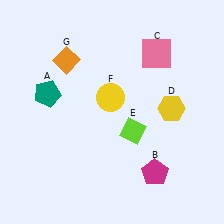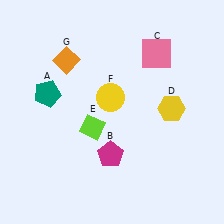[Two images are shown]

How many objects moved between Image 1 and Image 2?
2 objects moved between the two images.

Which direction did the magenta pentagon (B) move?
The magenta pentagon (B) moved left.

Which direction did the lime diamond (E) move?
The lime diamond (E) moved left.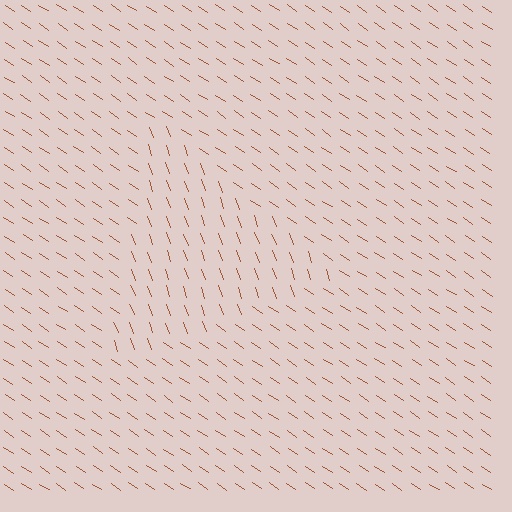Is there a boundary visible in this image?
Yes, there is a texture boundary formed by a change in line orientation.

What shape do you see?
I see a triangle.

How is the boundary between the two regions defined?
The boundary is defined purely by a change in line orientation (approximately 36 degrees difference). All lines are the same color and thickness.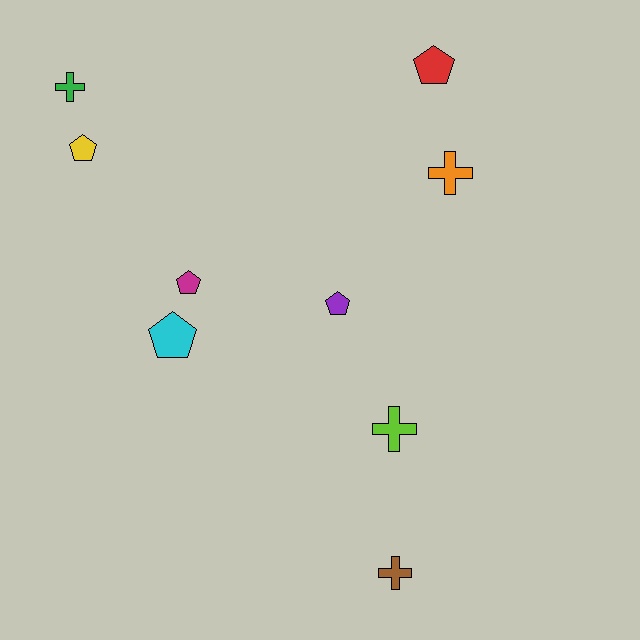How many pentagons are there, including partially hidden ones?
There are 5 pentagons.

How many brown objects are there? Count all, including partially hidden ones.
There is 1 brown object.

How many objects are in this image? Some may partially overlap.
There are 9 objects.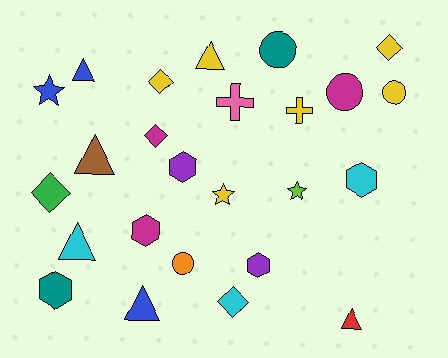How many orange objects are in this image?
There is 1 orange object.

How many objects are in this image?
There are 25 objects.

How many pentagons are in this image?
There are no pentagons.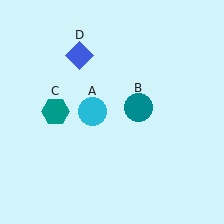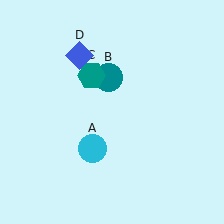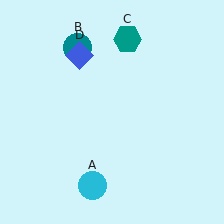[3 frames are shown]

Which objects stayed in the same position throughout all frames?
Blue diamond (object D) remained stationary.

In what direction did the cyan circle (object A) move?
The cyan circle (object A) moved down.